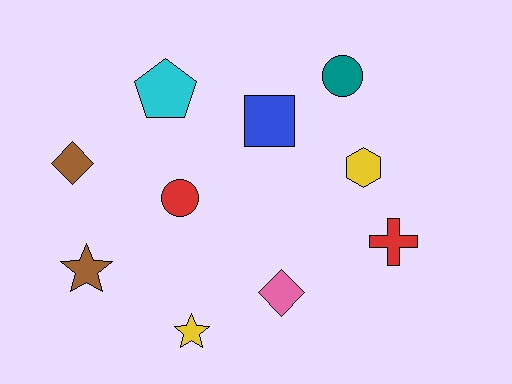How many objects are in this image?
There are 10 objects.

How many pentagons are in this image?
There is 1 pentagon.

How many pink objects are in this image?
There is 1 pink object.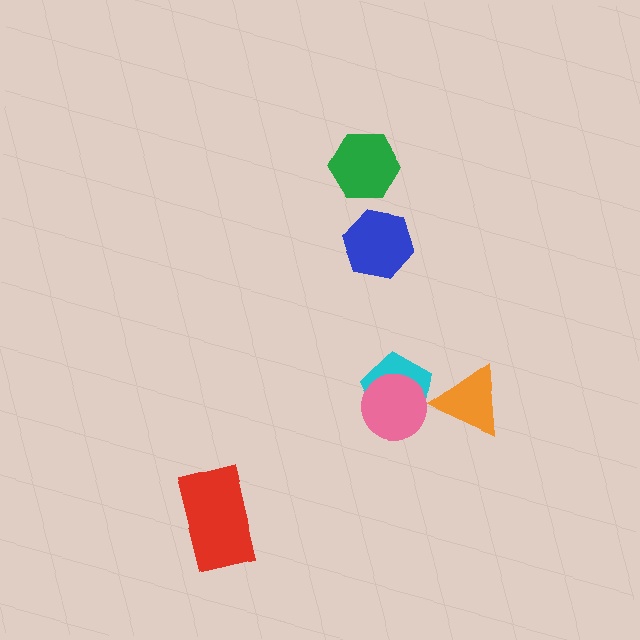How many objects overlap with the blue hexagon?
0 objects overlap with the blue hexagon.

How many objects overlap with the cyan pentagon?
1 object overlaps with the cyan pentagon.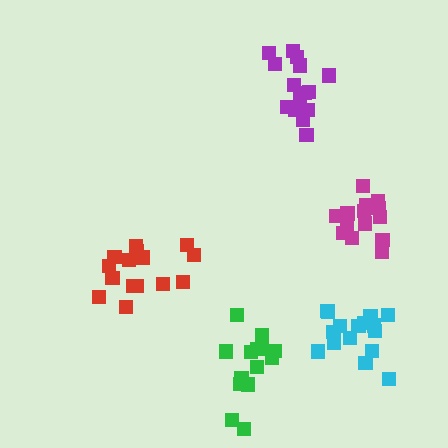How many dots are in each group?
Group 1: 14 dots, Group 2: 15 dots, Group 3: 16 dots, Group 4: 15 dots, Group 5: 16 dots (76 total).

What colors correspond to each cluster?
The clusters are colored: green, red, cyan, purple, magenta.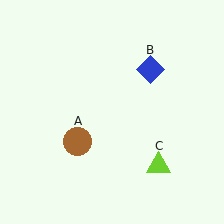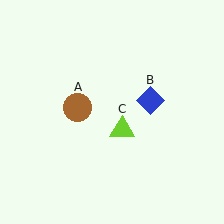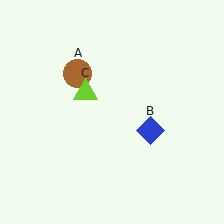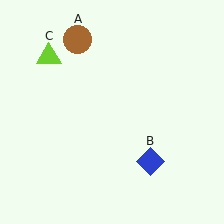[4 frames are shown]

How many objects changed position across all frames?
3 objects changed position: brown circle (object A), blue diamond (object B), lime triangle (object C).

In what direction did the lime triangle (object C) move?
The lime triangle (object C) moved up and to the left.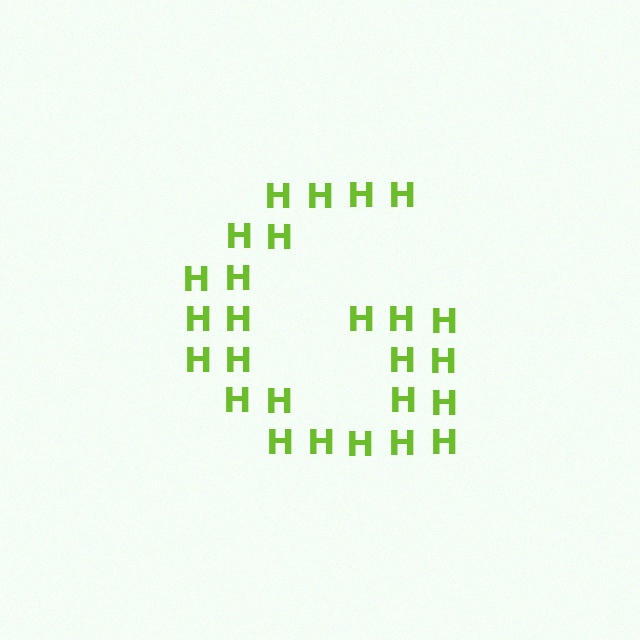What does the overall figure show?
The overall figure shows the letter G.